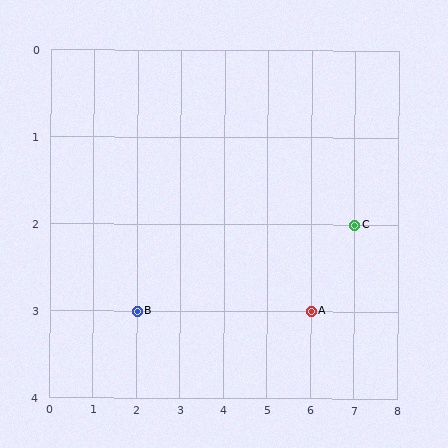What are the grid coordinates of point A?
Point A is at grid coordinates (6, 3).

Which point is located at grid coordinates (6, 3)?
Point A is at (6, 3).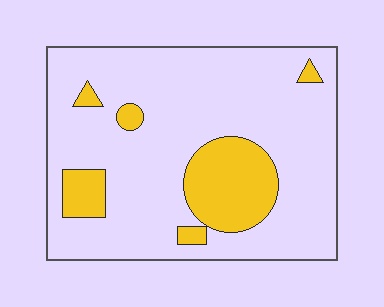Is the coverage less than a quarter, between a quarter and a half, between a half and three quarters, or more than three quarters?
Less than a quarter.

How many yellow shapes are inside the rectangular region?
6.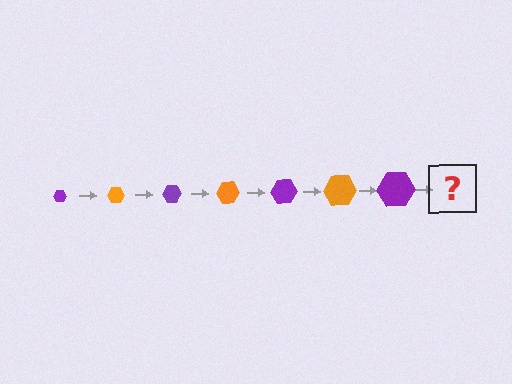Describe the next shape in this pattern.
It should be an orange hexagon, larger than the previous one.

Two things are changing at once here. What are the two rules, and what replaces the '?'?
The two rules are that the hexagon grows larger each step and the color cycles through purple and orange. The '?' should be an orange hexagon, larger than the previous one.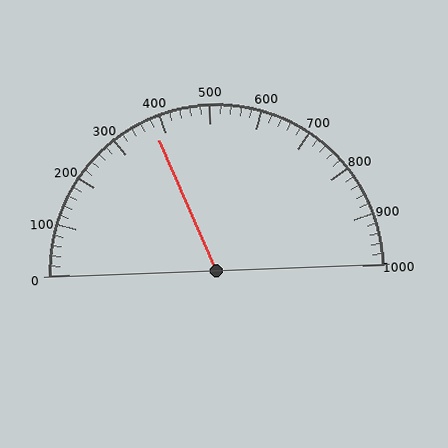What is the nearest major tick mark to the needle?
The nearest major tick mark is 400.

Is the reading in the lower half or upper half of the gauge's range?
The reading is in the lower half of the range (0 to 1000).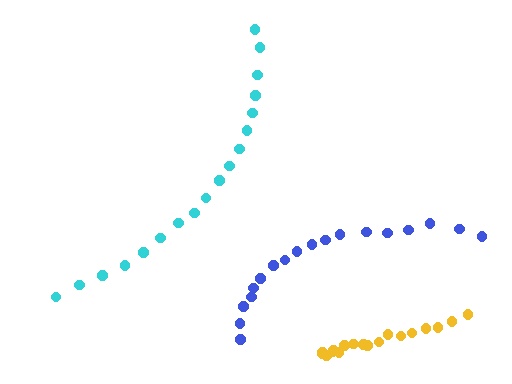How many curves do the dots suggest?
There are 3 distinct paths.